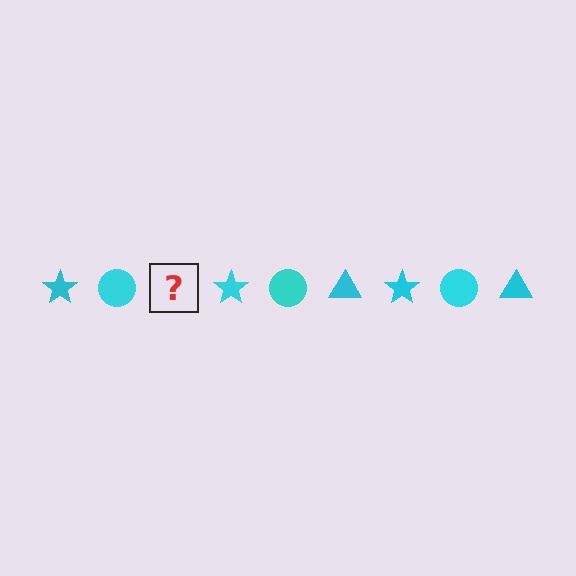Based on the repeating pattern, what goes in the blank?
The blank should be a cyan triangle.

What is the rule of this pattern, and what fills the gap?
The rule is that the pattern cycles through star, circle, triangle shapes in cyan. The gap should be filled with a cyan triangle.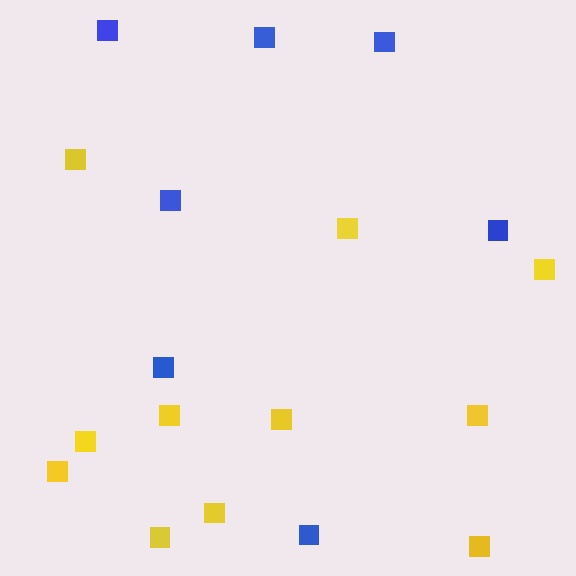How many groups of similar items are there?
There are 2 groups: one group of yellow squares (11) and one group of blue squares (7).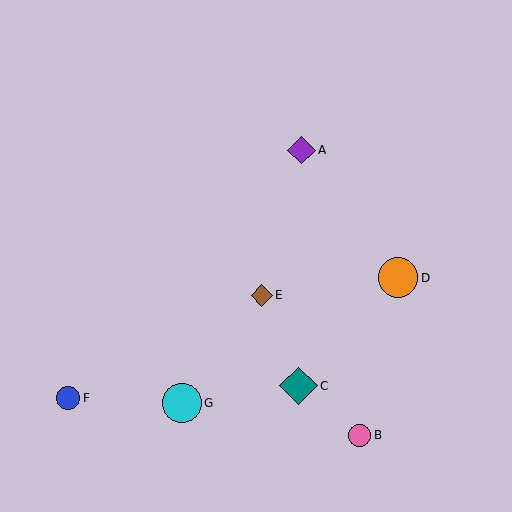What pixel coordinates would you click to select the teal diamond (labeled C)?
Click at (299, 386) to select the teal diamond C.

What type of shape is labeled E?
Shape E is a brown diamond.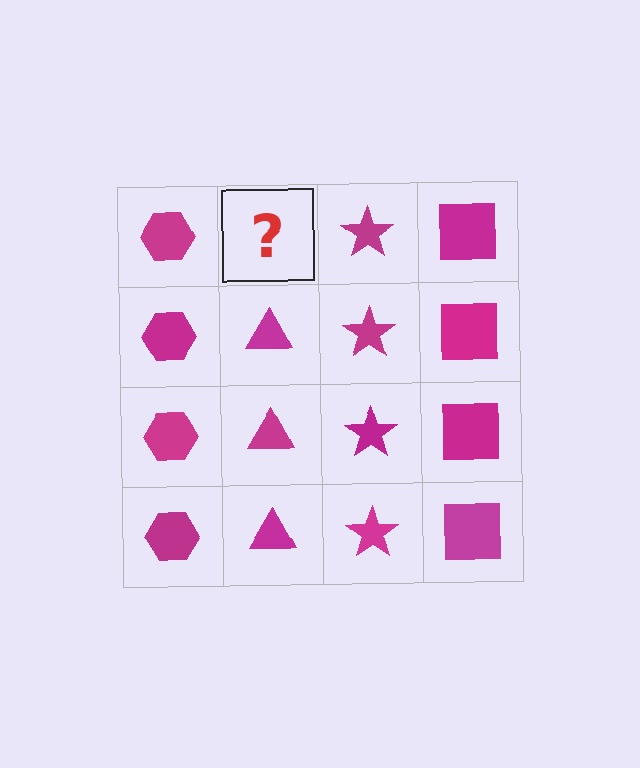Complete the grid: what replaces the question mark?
The question mark should be replaced with a magenta triangle.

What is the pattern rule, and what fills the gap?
The rule is that each column has a consistent shape. The gap should be filled with a magenta triangle.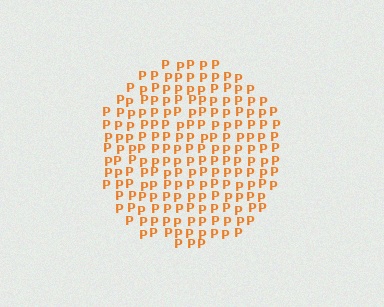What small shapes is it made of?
It is made of small letter P's.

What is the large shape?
The large shape is a circle.